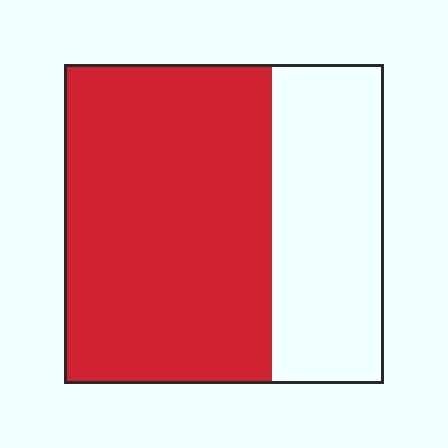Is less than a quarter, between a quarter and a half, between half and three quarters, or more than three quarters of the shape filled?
Between half and three quarters.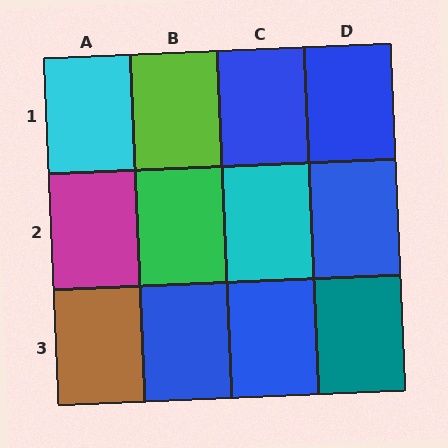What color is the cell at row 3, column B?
Blue.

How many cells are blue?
5 cells are blue.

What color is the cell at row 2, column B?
Green.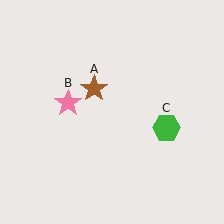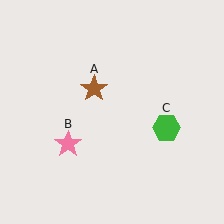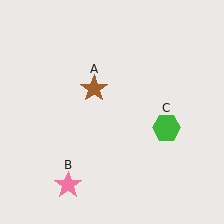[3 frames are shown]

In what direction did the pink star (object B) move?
The pink star (object B) moved down.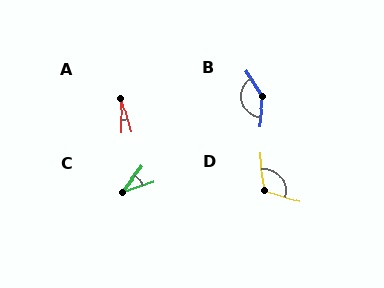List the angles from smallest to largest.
A (16°), C (35°), D (112°), B (140°).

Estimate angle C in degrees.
Approximately 35 degrees.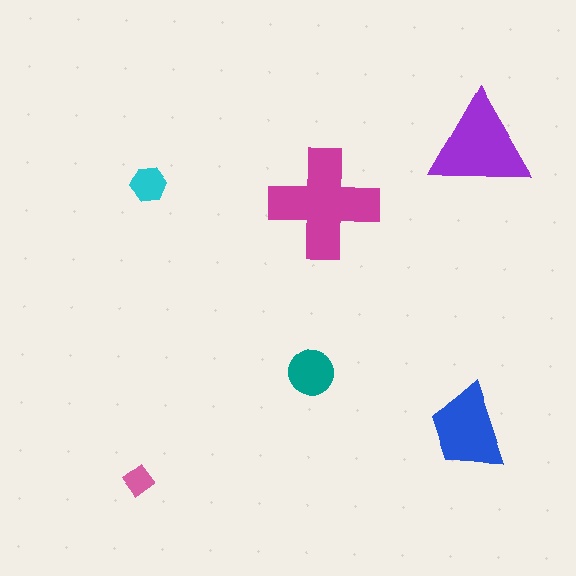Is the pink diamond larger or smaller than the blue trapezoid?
Smaller.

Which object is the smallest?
The pink diamond.